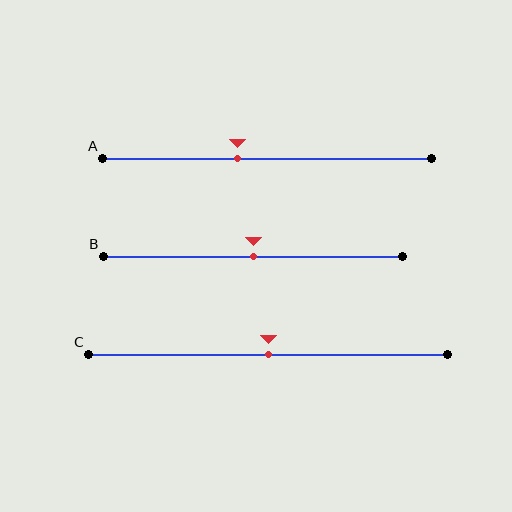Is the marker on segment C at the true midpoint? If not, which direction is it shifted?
Yes, the marker on segment C is at the true midpoint.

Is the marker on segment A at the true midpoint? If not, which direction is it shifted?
No, the marker on segment A is shifted to the left by about 9% of the segment length.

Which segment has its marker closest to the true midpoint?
Segment B has its marker closest to the true midpoint.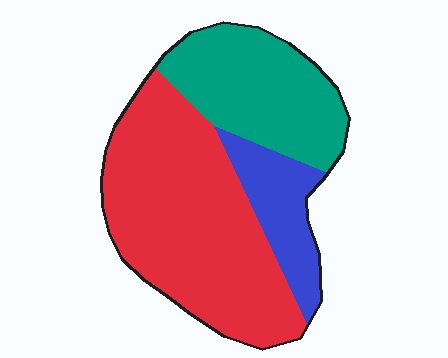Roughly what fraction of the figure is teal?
Teal covers 30% of the figure.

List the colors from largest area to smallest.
From largest to smallest: red, teal, blue.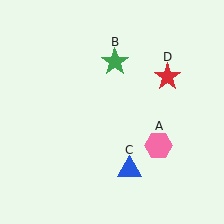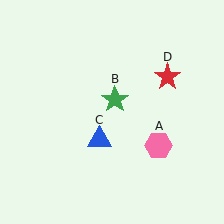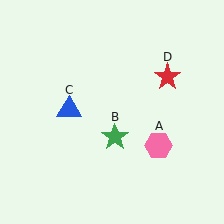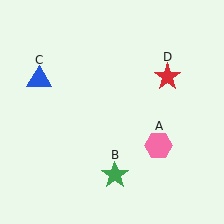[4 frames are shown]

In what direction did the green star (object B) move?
The green star (object B) moved down.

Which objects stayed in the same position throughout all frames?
Pink hexagon (object A) and red star (object D) remained stationary.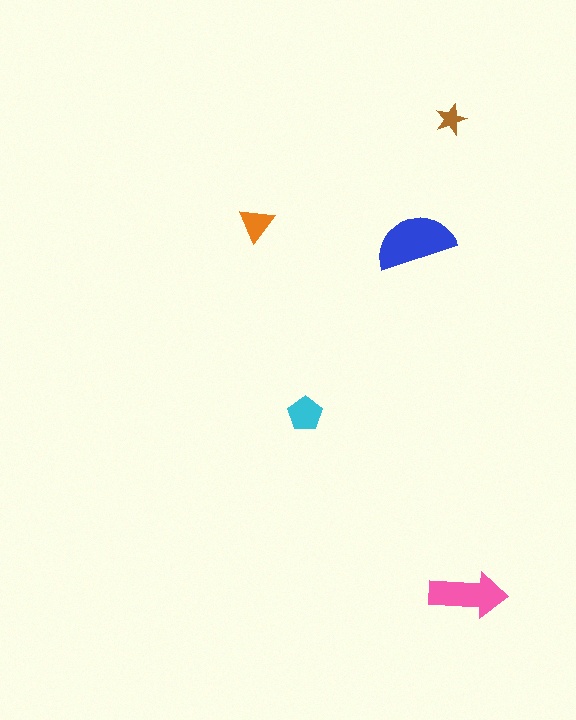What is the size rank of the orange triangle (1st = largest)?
4th.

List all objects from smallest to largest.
The brown star, the orange triangle, the cyan pentagon, the pink arrow, the blue semicircle.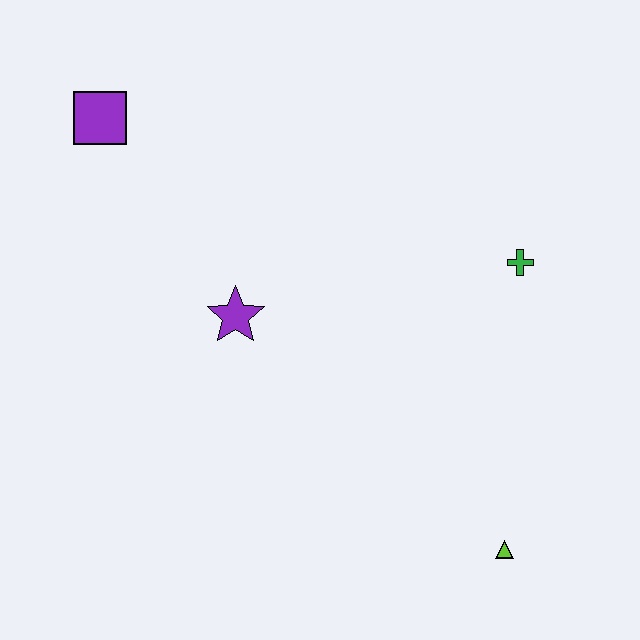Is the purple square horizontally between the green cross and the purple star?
No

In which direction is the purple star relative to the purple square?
The purple star is below the purple square.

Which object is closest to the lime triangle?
The green cross is closest to the lime triangle.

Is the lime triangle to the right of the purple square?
Yes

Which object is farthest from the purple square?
The lime triangle is farthest from the purple square.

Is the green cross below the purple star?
No